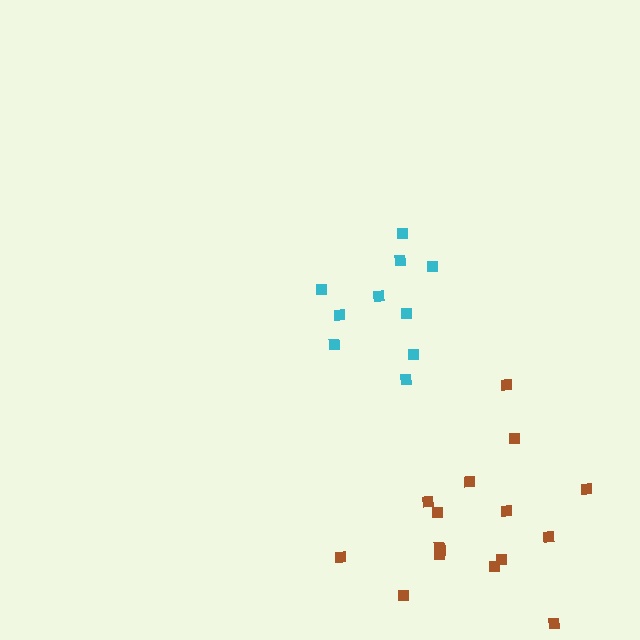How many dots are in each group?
Group 1: 10 dots, Group 2: 16 dots (26 total).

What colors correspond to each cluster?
The clusters are colored: cyan, brown.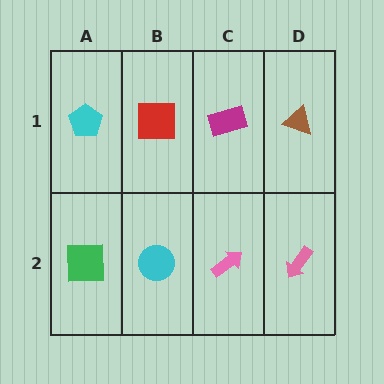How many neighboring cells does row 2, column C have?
3.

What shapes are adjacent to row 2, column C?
A magenta rectangle (row 1, column C), a cyan circle (row 2, column B), a pink arrow (row 2, column D).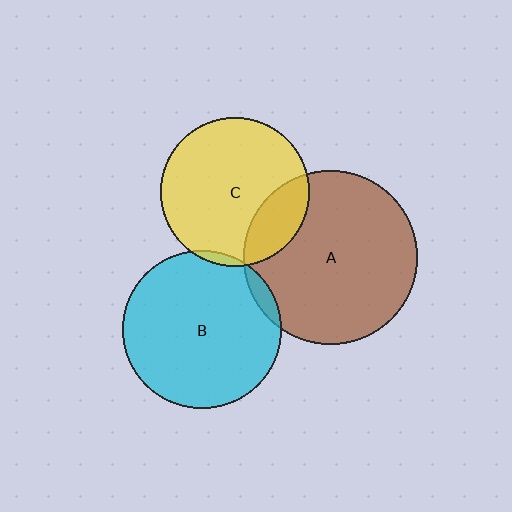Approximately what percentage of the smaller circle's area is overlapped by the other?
Approximately 5%.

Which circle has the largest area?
Circle A (brown).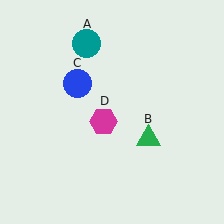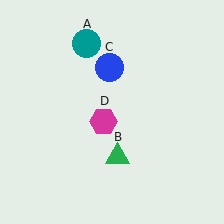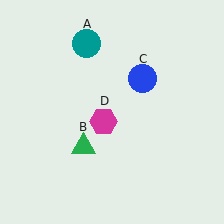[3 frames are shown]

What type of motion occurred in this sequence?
The green triangle (object B), blue circle (object C) rotated clockwise around the center of the scene.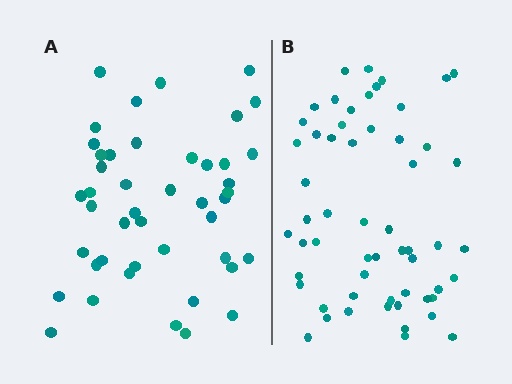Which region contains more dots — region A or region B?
Region B (the right region) has more dots.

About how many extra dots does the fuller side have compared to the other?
Region B has roughly 12 or so more dots than region A.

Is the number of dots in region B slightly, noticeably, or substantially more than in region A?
Region B has noticeably more, but not dramatically so. The ratio is roughly 1.3 to 1.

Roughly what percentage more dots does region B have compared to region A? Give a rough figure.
About 25% more.